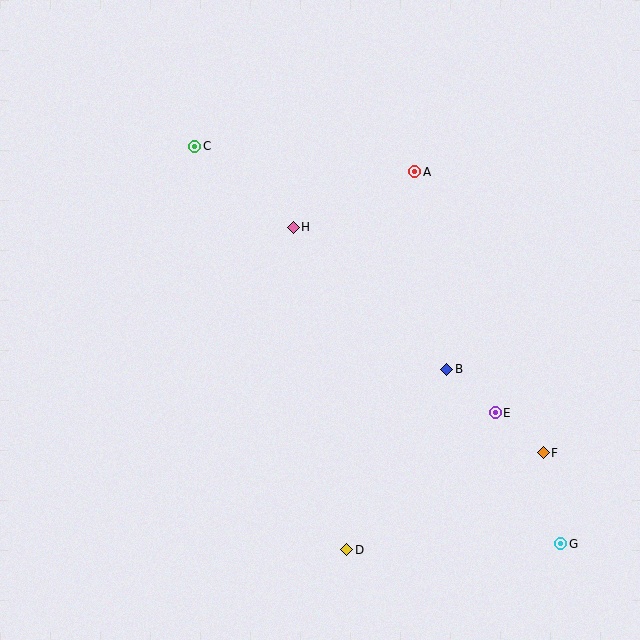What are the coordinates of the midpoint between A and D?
The midpoint between A and D is at (381, 361).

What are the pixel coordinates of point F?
Point F is at (543, 453).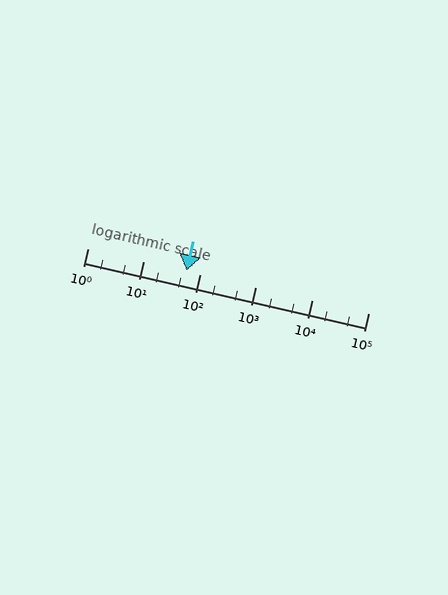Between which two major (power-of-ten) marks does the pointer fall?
The pointer is between 10 and 100.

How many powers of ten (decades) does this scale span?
The scale spans 5 decades, from 1 to 100000.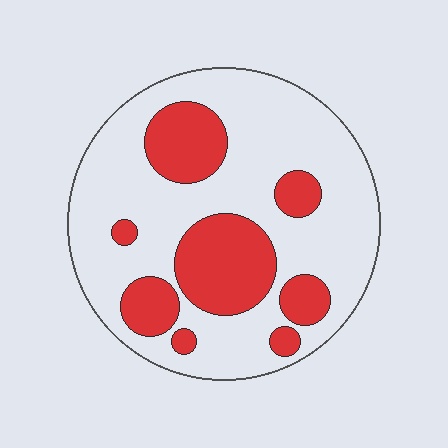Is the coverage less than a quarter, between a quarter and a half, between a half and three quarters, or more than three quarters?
Between a quarter and a half.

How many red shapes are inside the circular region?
8.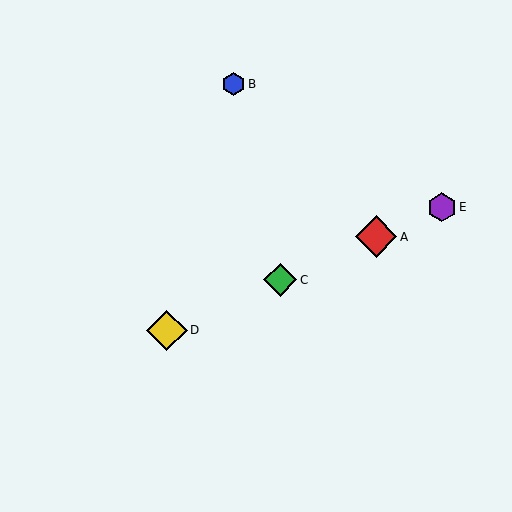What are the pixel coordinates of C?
Object C is at (280, 280).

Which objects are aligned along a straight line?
Objects A, C, D, E are aligned along a straight line.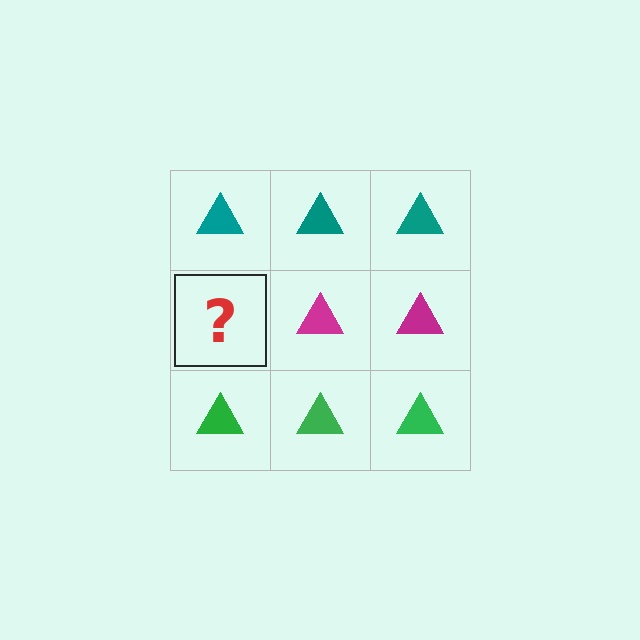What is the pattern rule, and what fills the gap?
The rule is that each row has a consistent color. The gap should be filled with a magenta triangle.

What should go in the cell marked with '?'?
The missing cell should contain a magenta triangle.